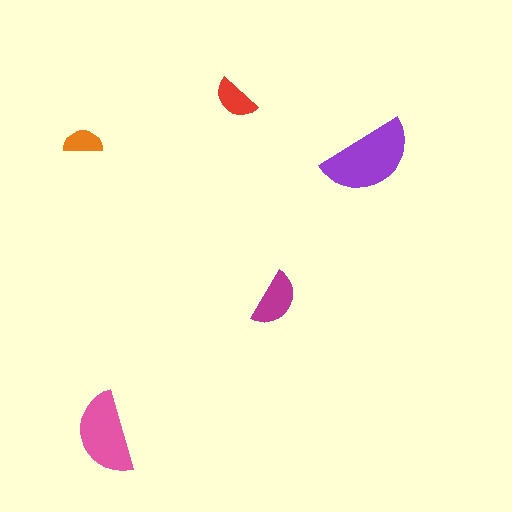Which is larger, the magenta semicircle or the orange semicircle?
The magenta one.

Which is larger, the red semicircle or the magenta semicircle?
The magenta one.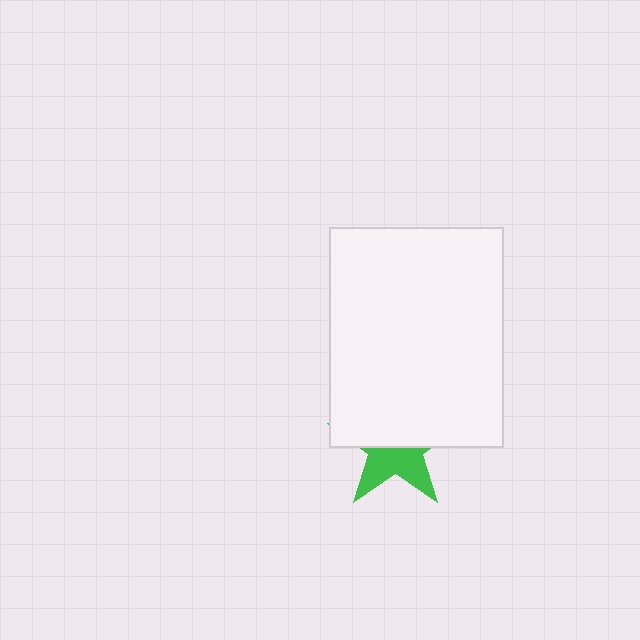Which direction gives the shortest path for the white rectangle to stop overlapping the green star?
Moving up gives the shortest separation.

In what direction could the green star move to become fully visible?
The green star could move down. That would shift it out from behind the white rectangle entirely.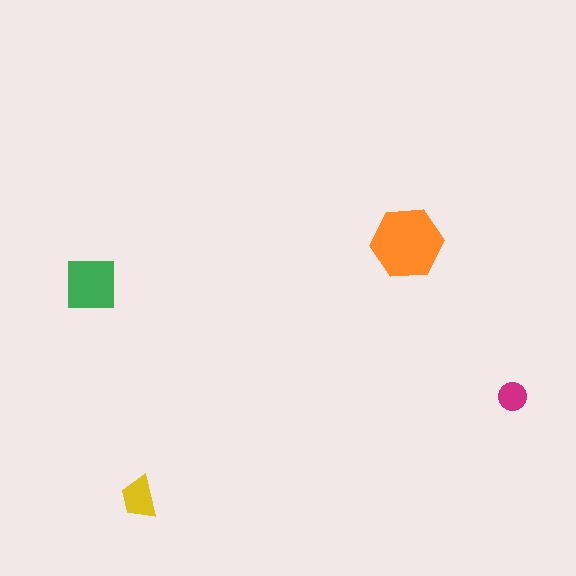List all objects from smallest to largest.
The magenta circle, the yellow trapezoid, the green square, the orange hexagon.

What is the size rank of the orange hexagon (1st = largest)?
1st.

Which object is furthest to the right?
The magenta circle is rightmost.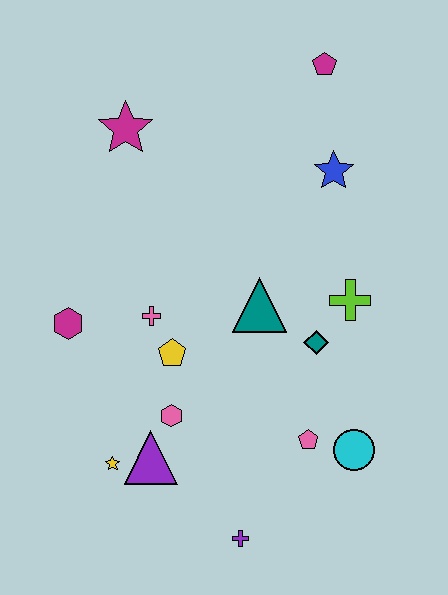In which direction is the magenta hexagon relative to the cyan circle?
The magenta hexagon is to the left of the cyan circle.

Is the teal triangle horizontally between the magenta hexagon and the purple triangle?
No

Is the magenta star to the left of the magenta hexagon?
No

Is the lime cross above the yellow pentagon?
Yes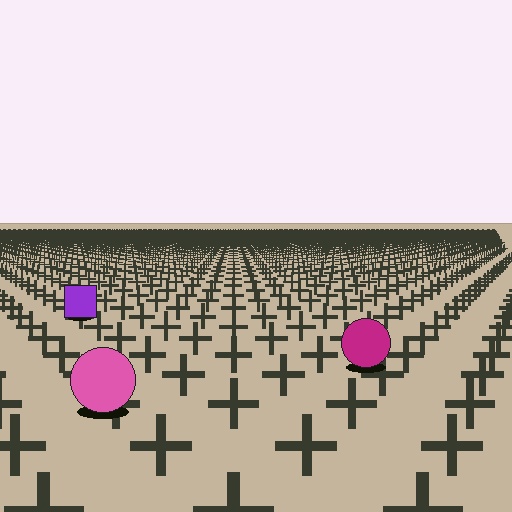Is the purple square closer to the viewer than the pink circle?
No. The pink circle is closer — you can tell from the texture gradient: the ground texture is coarser near it.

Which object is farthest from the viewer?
The purple square is farthest from the viewer. It appears smaller and the ground texture around it is denser.